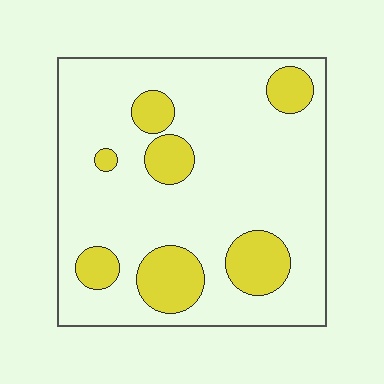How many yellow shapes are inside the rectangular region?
7.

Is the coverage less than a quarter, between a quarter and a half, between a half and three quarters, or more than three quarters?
Less than a quarter.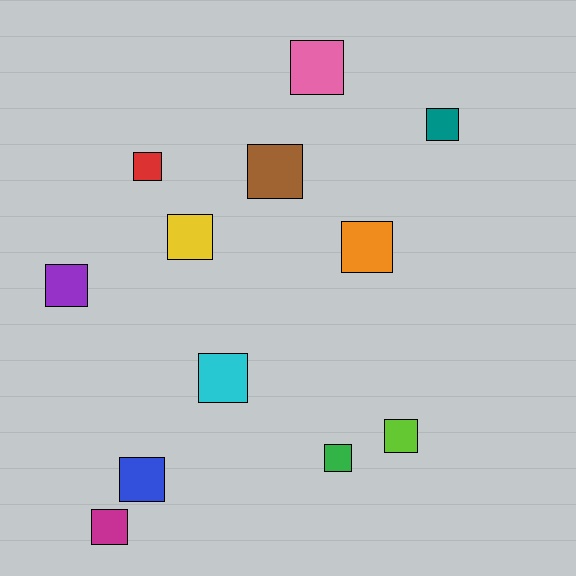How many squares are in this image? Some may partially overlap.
There are 12 squares.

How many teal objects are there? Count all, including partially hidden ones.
There is 1 teal object.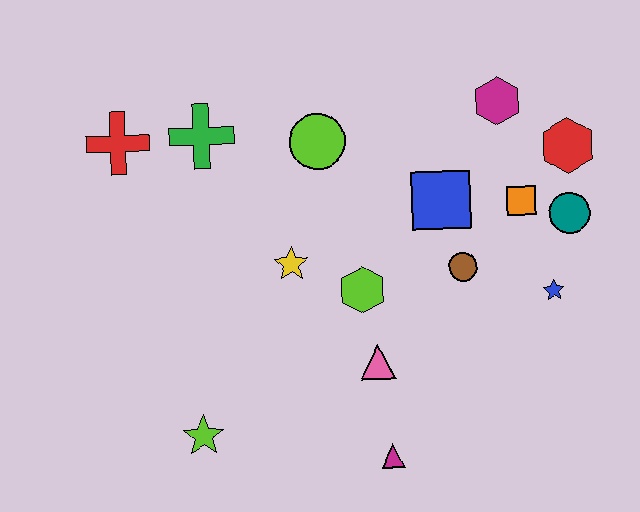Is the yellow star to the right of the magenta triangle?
No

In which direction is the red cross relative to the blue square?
The red cross is to the left of the blue square.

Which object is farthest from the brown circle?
The red cross is farthest from the brown circle.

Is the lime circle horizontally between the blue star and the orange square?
No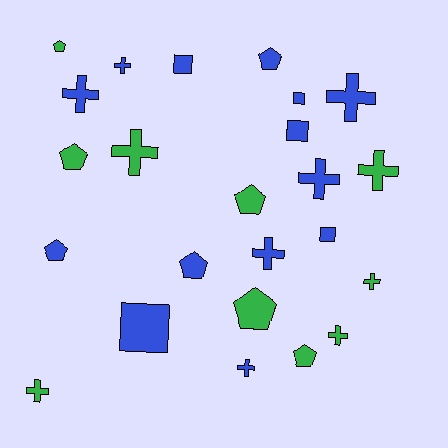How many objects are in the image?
There are 24 objects.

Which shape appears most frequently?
Cross, with 11 objects.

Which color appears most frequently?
Blue, with 14 objects.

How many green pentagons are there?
There are 5 green pentagons.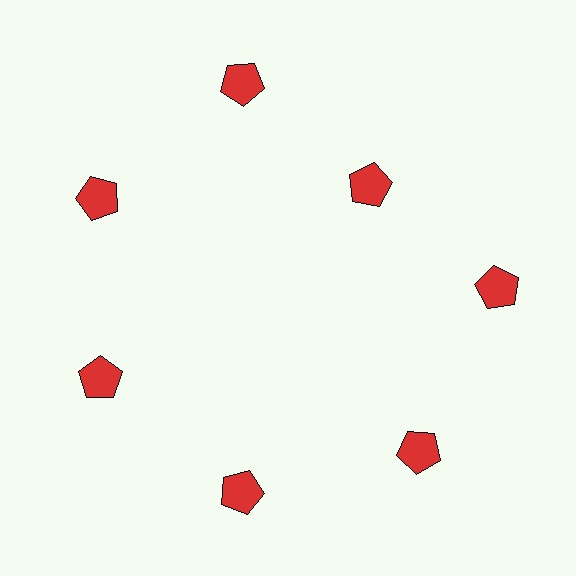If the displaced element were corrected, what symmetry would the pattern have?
It would have 7-fold rotational symmetry — the pattern would map onto itself every 51 degrees.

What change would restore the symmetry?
The symmetry would be restored by moving it outward, back onto the ring so that all 7 pentagons sit at equal angles and equal distance from the center.